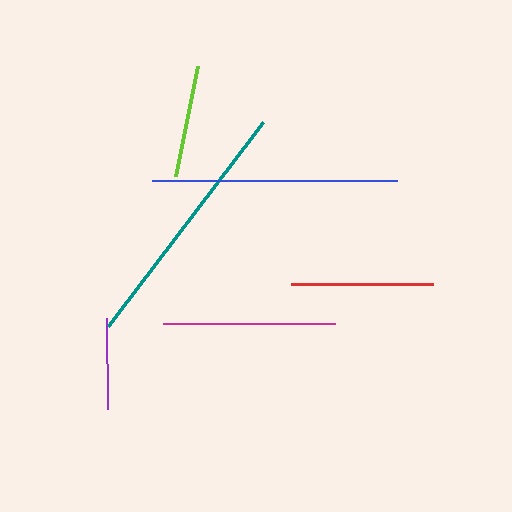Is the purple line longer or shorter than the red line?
The red line is longer than the purple line.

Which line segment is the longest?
The teal line is the longest at approximately 256 pixels.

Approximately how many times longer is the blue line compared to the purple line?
The blue line is approximately 2.7 times the length of the purple line.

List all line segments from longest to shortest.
From longest to shortest: teal, blue, magenta, red, lime, purple.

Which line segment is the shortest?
The purple line is the shortest at approximately 91 pixels.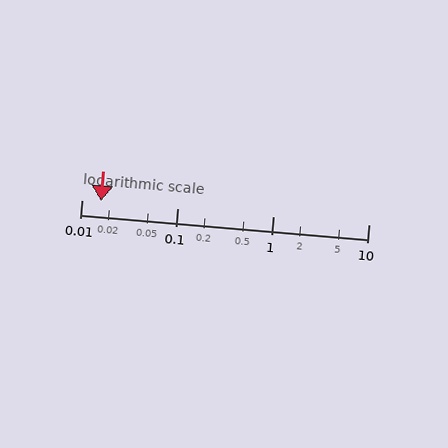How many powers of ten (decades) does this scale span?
The scale spans 3 decades, from 0.01 to 10.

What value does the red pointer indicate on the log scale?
The pointer indicates approximately 0.016.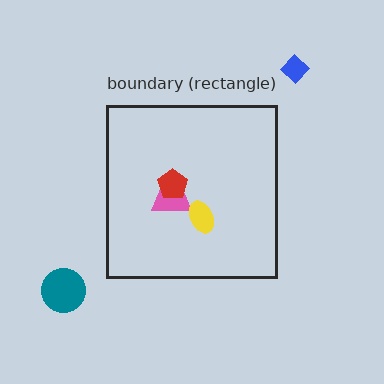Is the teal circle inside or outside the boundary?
Outside.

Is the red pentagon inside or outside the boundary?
Inside.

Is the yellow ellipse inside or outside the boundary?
Inside.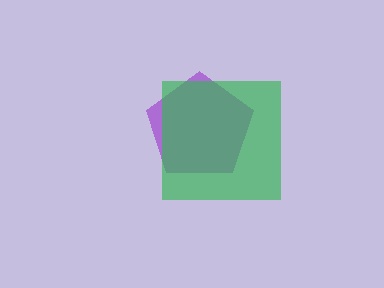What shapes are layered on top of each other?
The layered shapes are: a purple pentagon, a green square.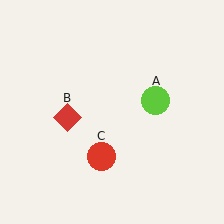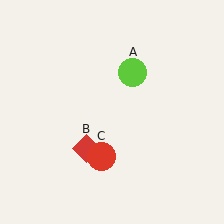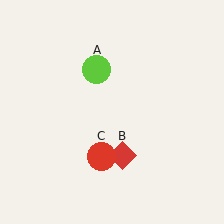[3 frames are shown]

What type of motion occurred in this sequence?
The lime circle (object A), red diamond (object B) rotated counterclockwise around the center of the scene.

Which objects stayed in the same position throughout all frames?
Red circle (object C) remained stationary.